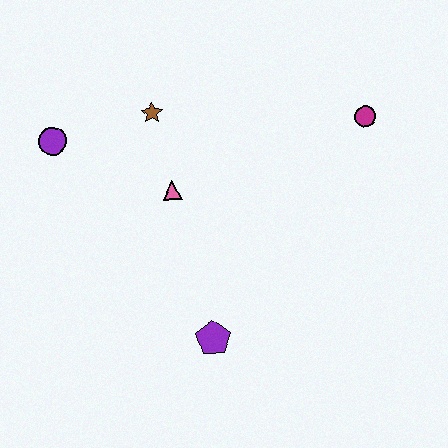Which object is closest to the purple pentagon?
The pink triangle is closest to the purple pentagon.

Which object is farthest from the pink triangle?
The magenta circle is farthest from the pink triangle.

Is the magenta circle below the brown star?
Yes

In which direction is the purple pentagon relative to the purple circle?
The purple pentagon is below the purple circle.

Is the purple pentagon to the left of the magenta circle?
Yes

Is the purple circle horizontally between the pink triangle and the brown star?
No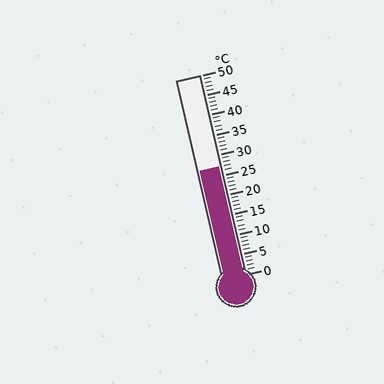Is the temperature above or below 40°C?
The temperature is below 40°C.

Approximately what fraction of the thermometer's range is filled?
The thermometer is filled to approximately 55% of its range.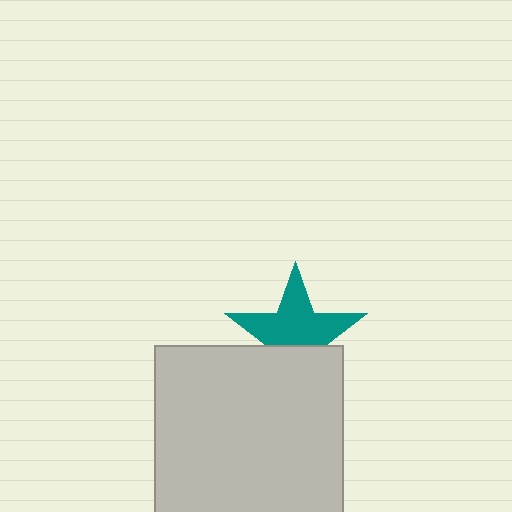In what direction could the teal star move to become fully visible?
The teal star could move up. That would shift it out from behind the light gray square entirely.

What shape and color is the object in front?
The object in front is a light gray square.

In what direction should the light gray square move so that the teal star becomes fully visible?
The light gray square should move down. That is the shortest direction to clear the overlap and leave the teal star fully visible.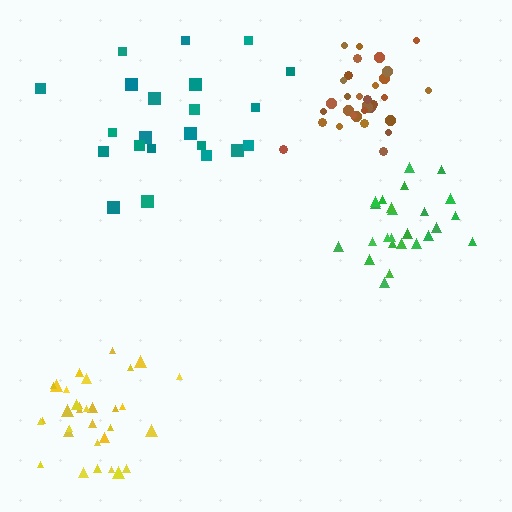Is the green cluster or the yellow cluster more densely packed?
Yellow.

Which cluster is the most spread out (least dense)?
Teal.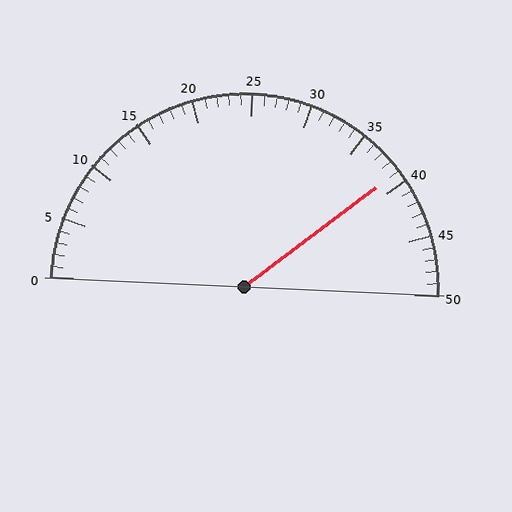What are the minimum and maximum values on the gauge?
The gauge ranges from 0 to 50.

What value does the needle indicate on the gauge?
The needle indicates approximately 39.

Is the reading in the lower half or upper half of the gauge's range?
The reading is in the upper half of the range (0 to 50).